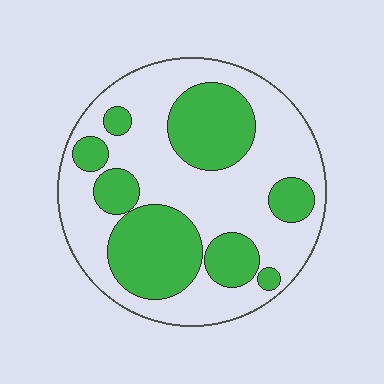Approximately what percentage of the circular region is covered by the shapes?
Approximately 40%.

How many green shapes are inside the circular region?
8.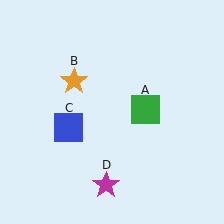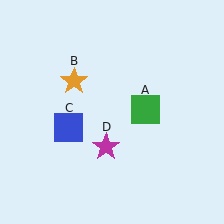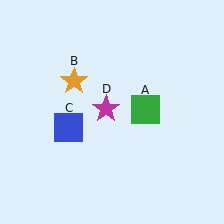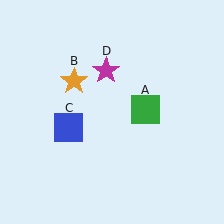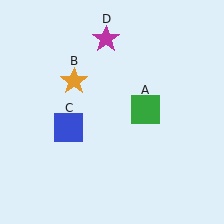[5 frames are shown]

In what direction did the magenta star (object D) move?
The magenta star (object D) moved up.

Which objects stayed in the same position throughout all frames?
Green square (object A) and orange star (object B) and blue square (object C) remained stationary.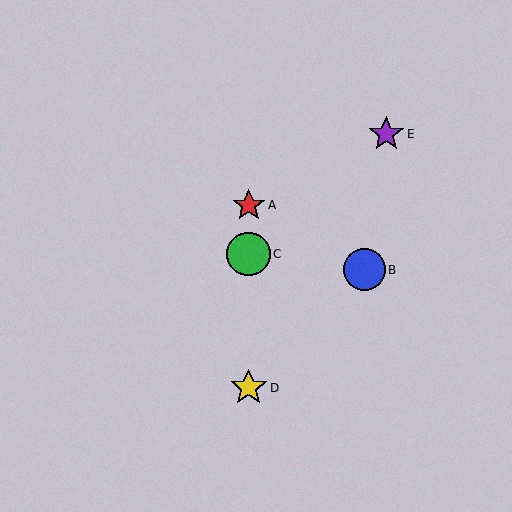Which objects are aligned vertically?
Objects A, C, D are aligned vertically.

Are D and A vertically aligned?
Yes, both are at x≈249.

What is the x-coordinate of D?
Object D is at x≈249.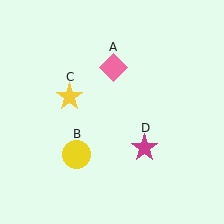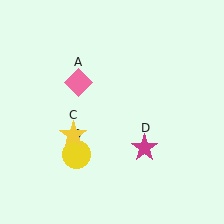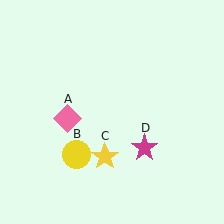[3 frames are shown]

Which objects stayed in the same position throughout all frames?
Yellow circle (object B) and magenta star (object D) remained stationary.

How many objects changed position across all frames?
2 objects changed position: pink diamond (object A), yellow star (object C).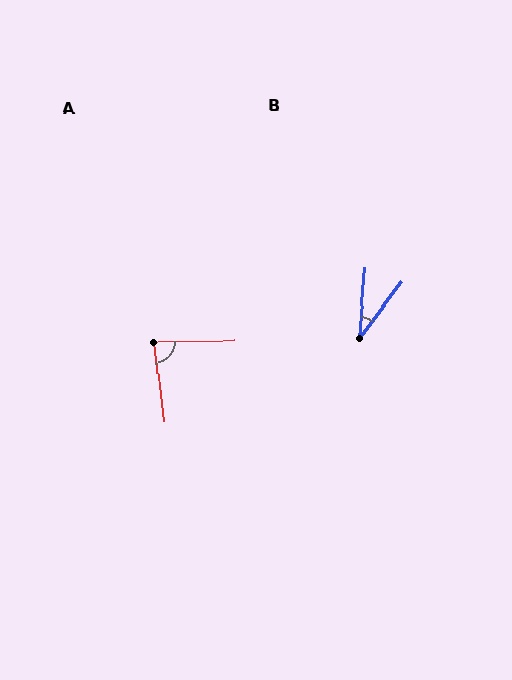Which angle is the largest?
A, at approximately 84 degrees.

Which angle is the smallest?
B, at approximately 32 degrees.